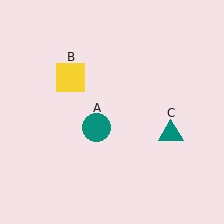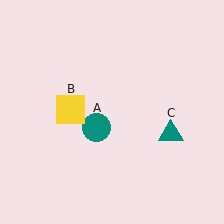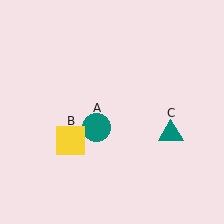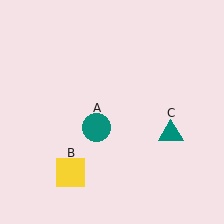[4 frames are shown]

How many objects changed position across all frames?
1 object changed position: yellow square (object B).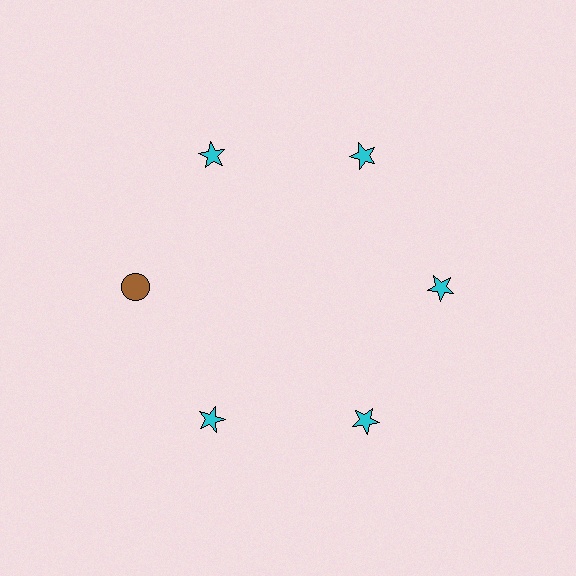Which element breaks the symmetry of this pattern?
The brown circle at roughly the 9 o'clock position breaks the symmetry. All other shapes are cyan stars.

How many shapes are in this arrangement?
There are 6 shapes arranged in a ring pattern.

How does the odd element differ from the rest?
It differs in both color (brown instead of cyan) and shape (circle instead of star).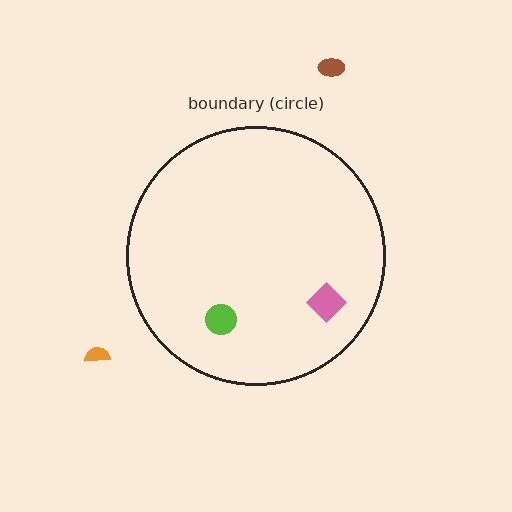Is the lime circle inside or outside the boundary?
Inside.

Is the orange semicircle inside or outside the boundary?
Outside.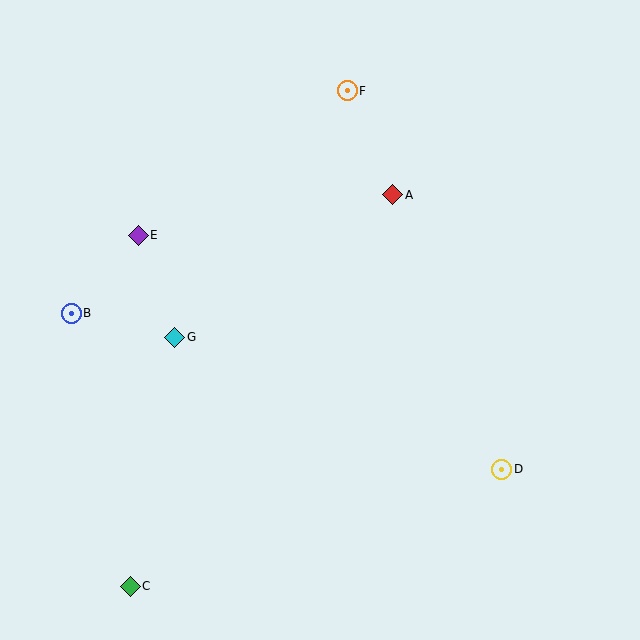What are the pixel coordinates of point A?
Point A is at (393, 195).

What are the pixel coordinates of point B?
Point B is at (71, 313).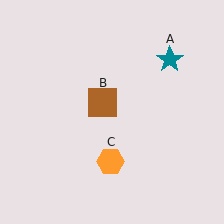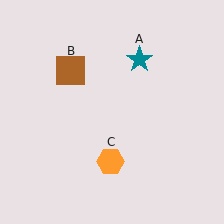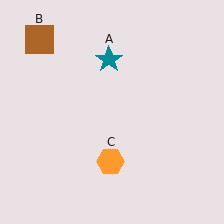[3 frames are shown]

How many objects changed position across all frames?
2 objects changed position: teal star (object A), brown square (object B).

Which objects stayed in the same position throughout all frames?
Orange hexagon (object C) remained stationary.